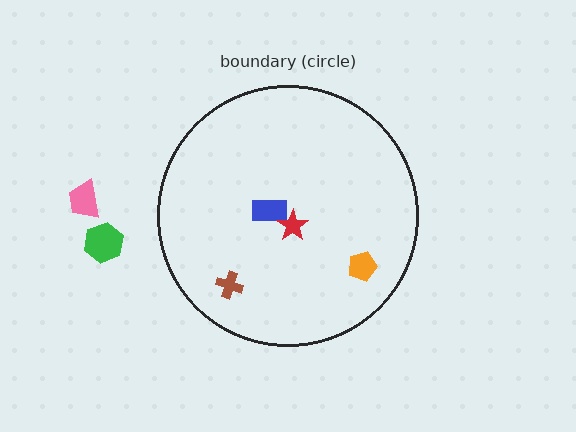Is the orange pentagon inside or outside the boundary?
Inside.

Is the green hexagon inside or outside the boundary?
Outside.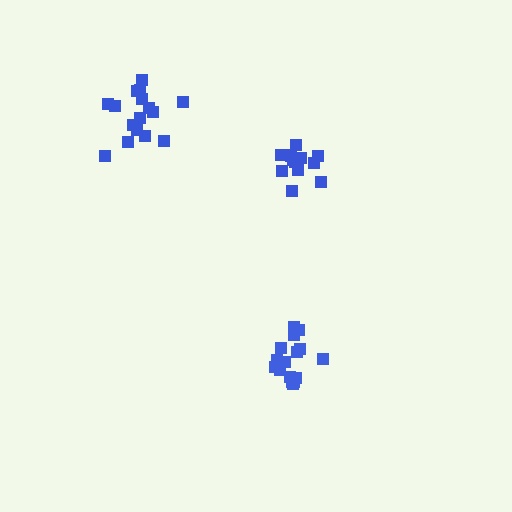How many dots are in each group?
Group 1: 13 dots, Group 2: 16 dots, Group 3: 16 dots (45 total).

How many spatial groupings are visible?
There are 3 spatial groupings.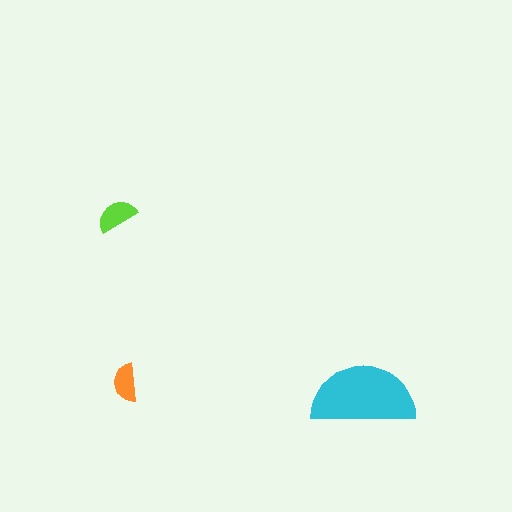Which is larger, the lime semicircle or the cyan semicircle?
The cyan one.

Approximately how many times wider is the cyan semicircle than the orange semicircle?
About 2.5 times wider.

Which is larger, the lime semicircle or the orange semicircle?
The lime one.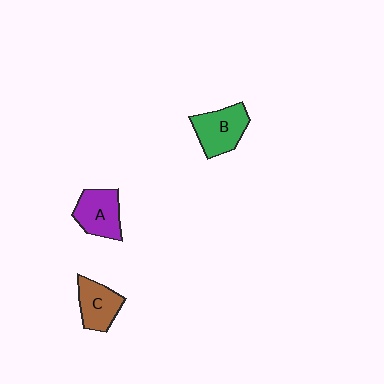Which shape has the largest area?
Shape B (green).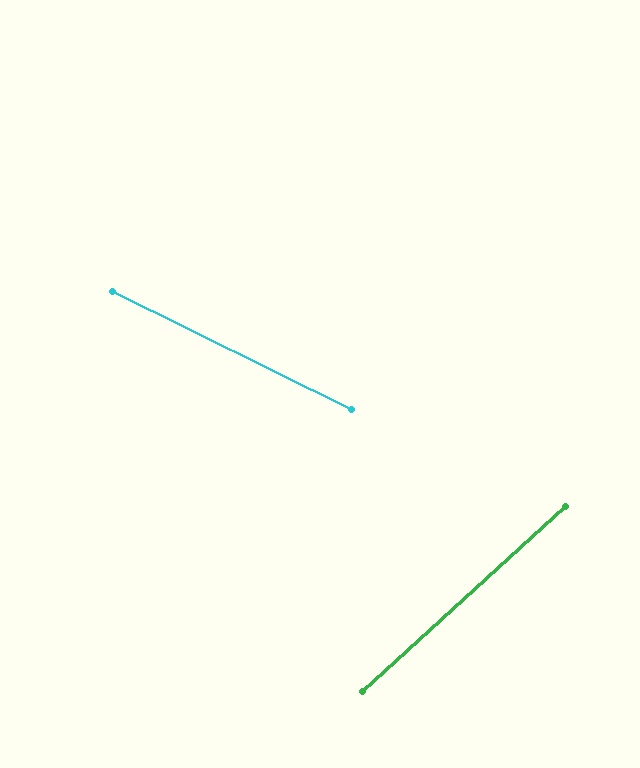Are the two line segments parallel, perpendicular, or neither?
Neither parallel nor perpendicular — they differ by about 69°.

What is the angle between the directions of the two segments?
Approximately 69 degrees.